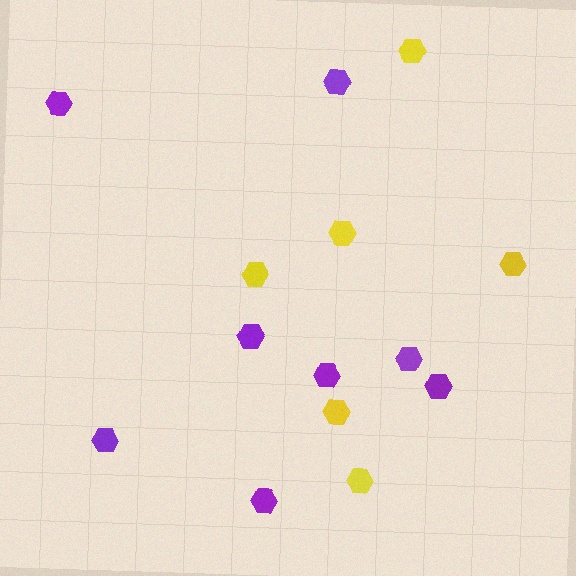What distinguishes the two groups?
There are 2 groups: one group of purple hexagons (8) and one group of yellow hexagons (6).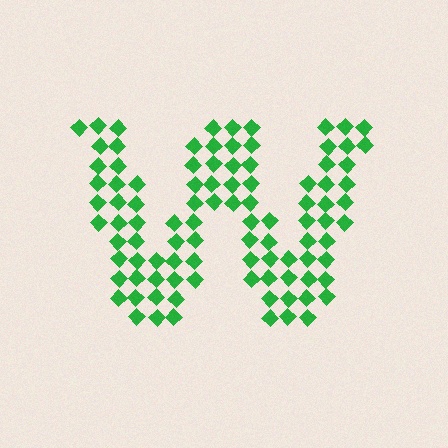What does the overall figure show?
The overall figure shows the letter W.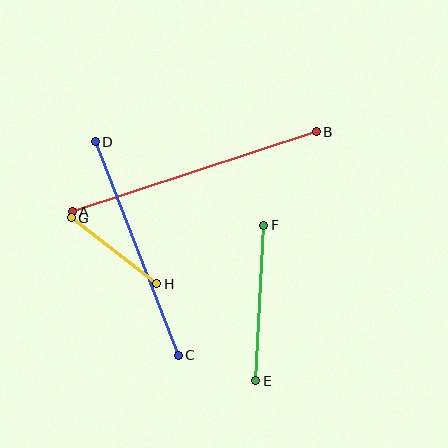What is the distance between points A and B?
The distance is approximately 257 pixels.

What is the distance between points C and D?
The distance is approximately 229 pixels.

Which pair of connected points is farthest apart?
Points A and B are farthest apart.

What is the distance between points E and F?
The distance is approximately 156 pixels.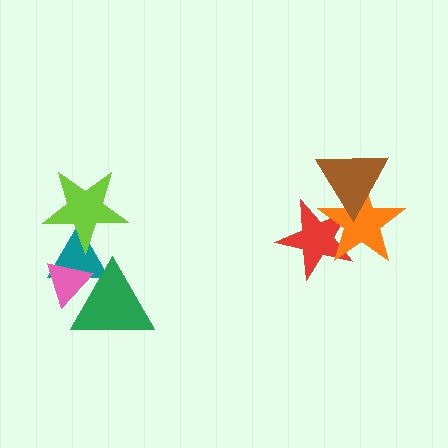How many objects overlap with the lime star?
1 object overlaps with the lime star.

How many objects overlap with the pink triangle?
2 objects overlap with the pink triangle.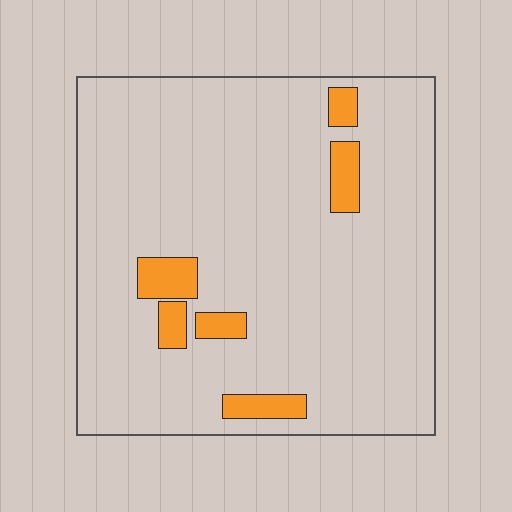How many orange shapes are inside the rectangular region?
6.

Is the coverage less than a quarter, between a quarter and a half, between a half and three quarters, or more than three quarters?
Less than a quarter.